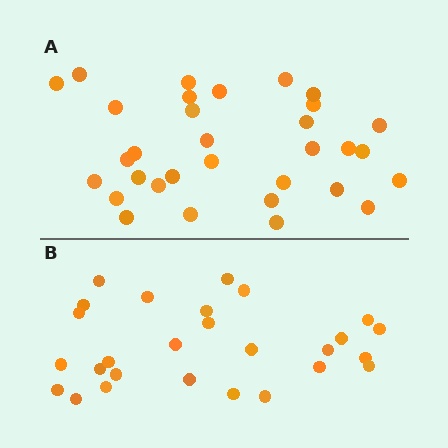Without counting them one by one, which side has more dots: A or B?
Region A (the top region) has more dots.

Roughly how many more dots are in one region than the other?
Region A has about 5 more dots than region B.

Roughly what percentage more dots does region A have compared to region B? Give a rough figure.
About 20% more.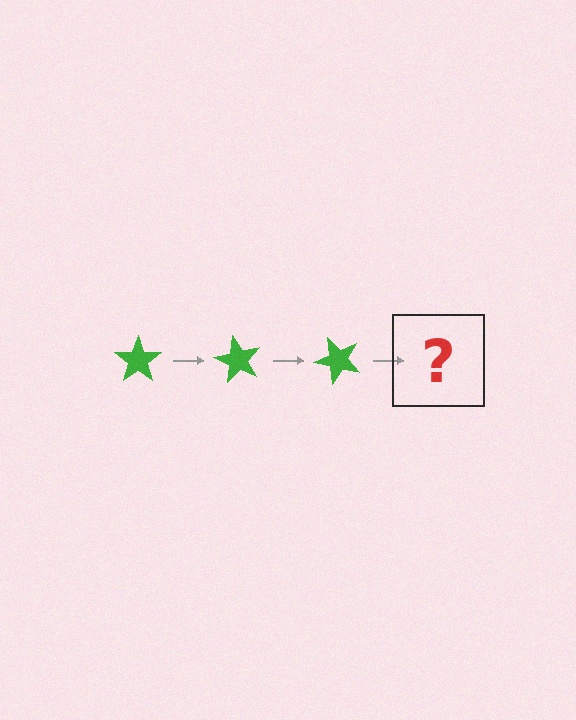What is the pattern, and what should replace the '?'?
The pattern is that the star rotates 60 degrees each step. The '?' should be a green star rotated 180 degrees.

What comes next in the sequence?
The next element should be a green star rotated 180 degrees.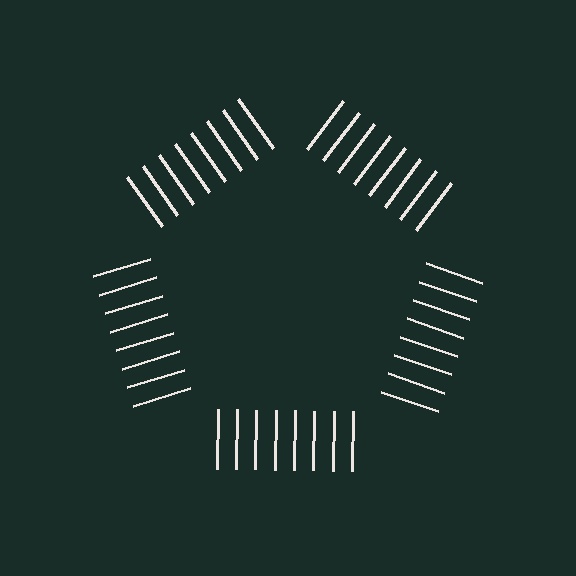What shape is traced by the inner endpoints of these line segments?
An illusory pentagon — the line segments terminate on its edges but no continuous stroke is drawn.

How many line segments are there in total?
40 — 8 along each of the 5 edges.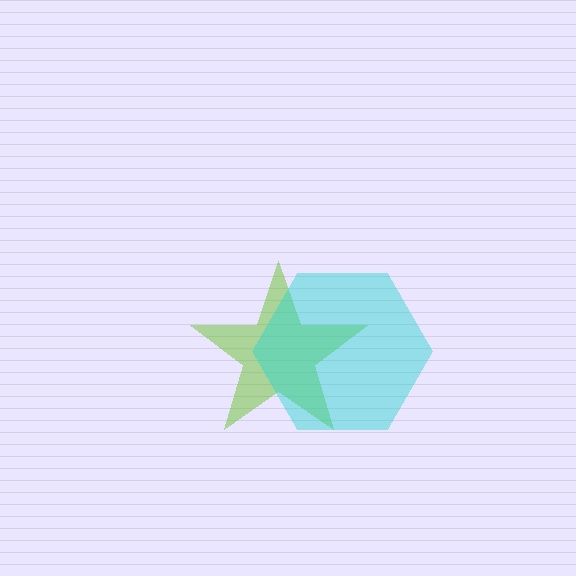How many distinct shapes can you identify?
There are 2 distinct shapes: a lime star, a cyan hexagon.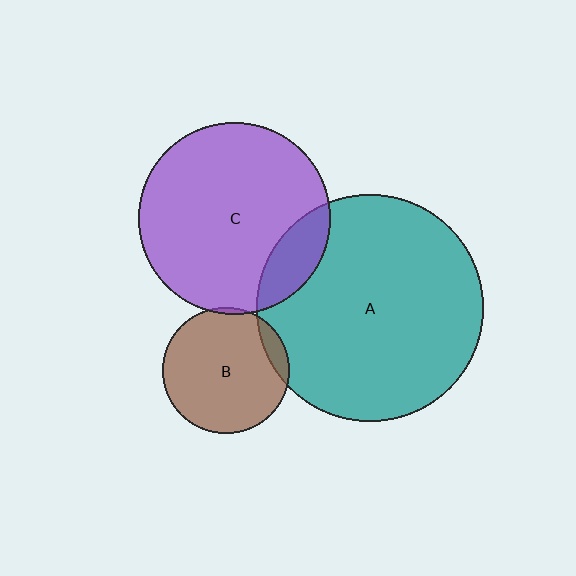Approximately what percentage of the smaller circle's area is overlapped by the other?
Approximately 5%.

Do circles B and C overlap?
Yes.